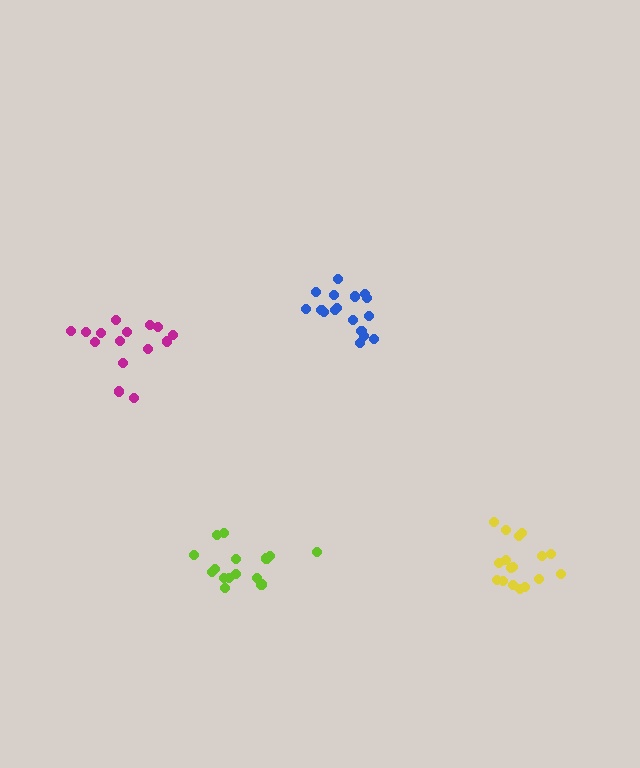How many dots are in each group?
Group 1: 15 dots, Group 2: 17 dots, Group 3: 15 dots, Group 4: 17 dots (64 total).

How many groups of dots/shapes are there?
There are 4 groups.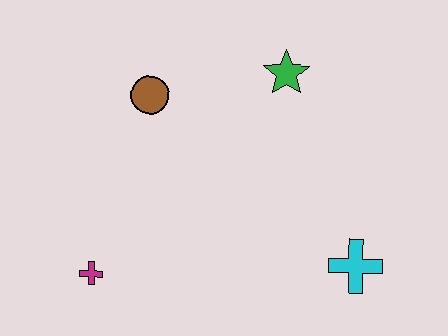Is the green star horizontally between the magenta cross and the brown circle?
No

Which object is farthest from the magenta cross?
The green star is farthest from the magenta cross.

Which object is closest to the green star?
The brown circle is closest to the green star.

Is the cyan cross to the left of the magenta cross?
No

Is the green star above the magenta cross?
Yes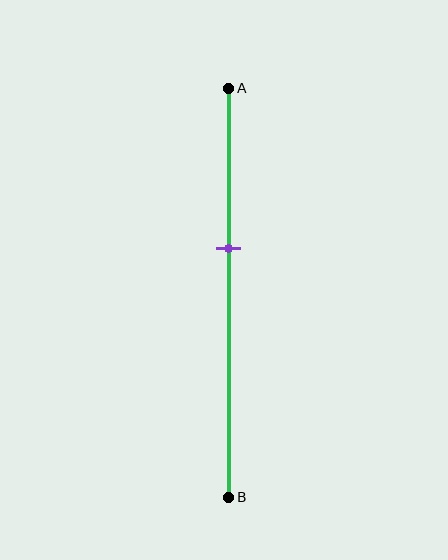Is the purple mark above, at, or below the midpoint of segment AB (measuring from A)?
The purple mark is above the midpoint of segment AB.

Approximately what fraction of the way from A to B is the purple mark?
The purple mark is approximately 40% of the way from A to B.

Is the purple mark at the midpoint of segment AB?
No, the mark is at about 40% from A, not at the 50% midpoint.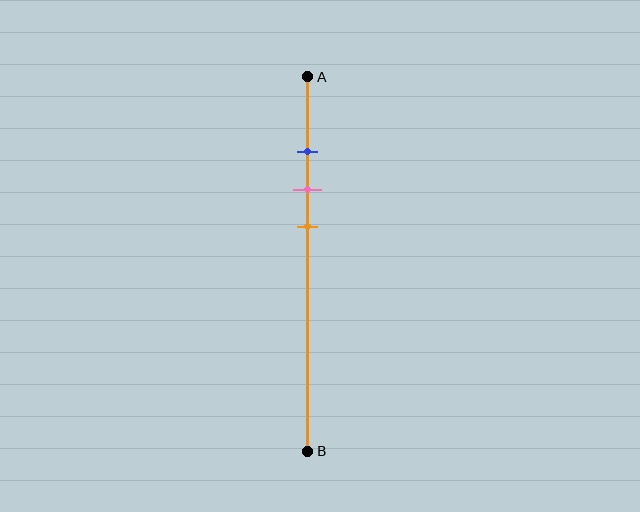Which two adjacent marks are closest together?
The blue and pink marks are the closest adjacent pair.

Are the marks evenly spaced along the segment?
Yes, the marks are approximately evenly spaced.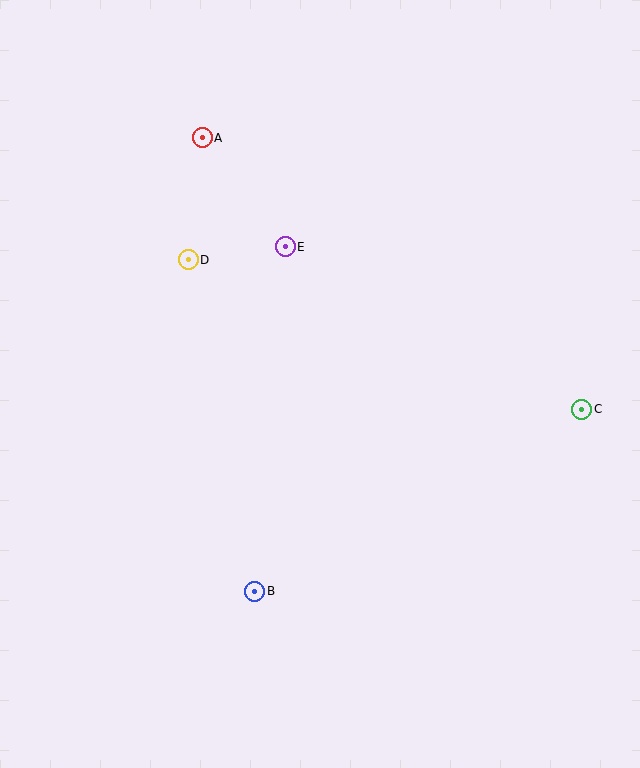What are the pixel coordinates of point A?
Point A is at (202, 138).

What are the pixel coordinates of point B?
Point B is at (255, 591).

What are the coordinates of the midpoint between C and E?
The midpoint between C and E is at (434, 328).